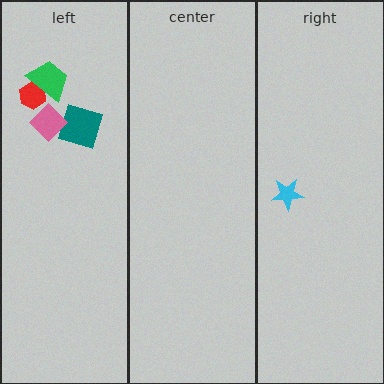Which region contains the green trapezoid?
The left region.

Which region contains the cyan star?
The right region.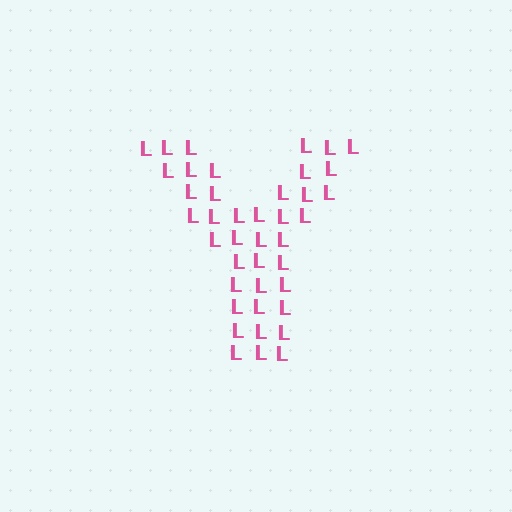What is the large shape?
The large shape is the letter Y.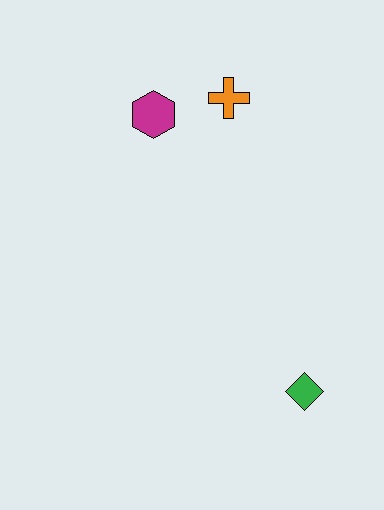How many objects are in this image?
There are 3 objects.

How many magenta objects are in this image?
There is 1 magenta object.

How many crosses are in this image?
There is 1 cross.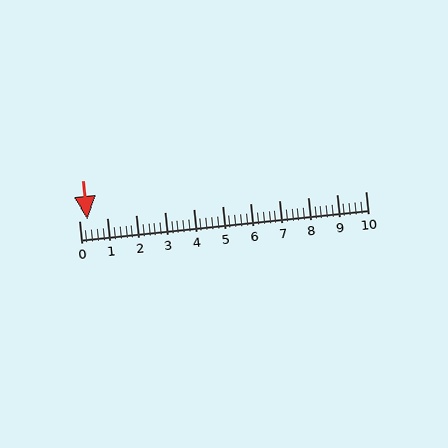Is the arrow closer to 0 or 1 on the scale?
The arrow is closer to 0.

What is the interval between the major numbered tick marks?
The major tick marks are spaced 1 units apart.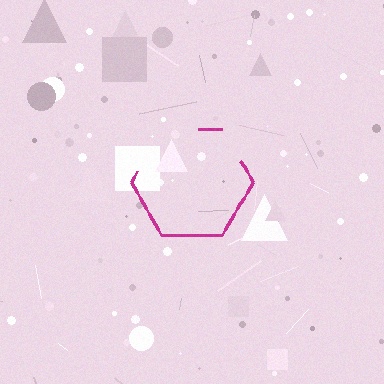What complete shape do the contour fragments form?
The contour fragments form a hexagon.